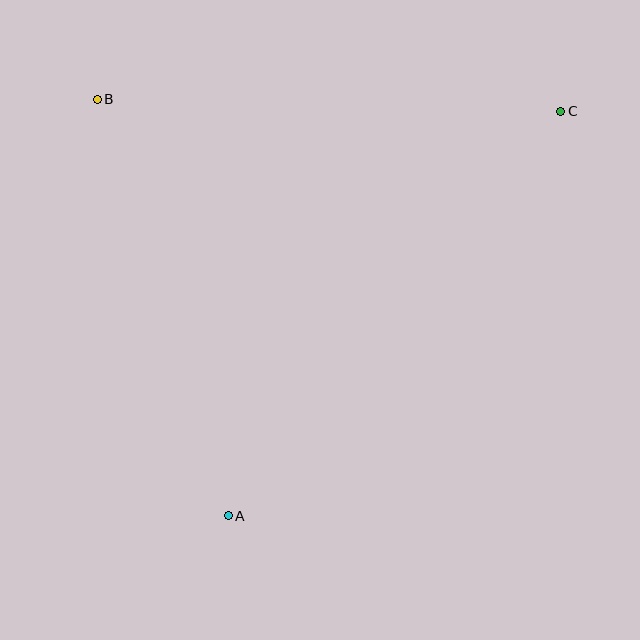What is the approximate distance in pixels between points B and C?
The distance between B and C is approximately 464 pixels.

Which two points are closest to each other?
Points A and B are closest to each other.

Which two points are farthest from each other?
Points A and C are farthest from each other.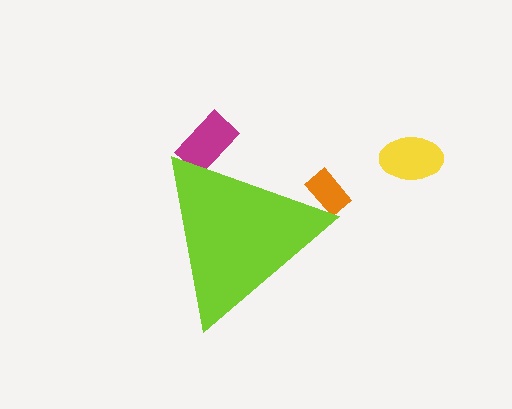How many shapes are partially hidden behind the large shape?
2 shapes are partially hidden.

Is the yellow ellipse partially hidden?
No, the yellow ellipse is fully visible.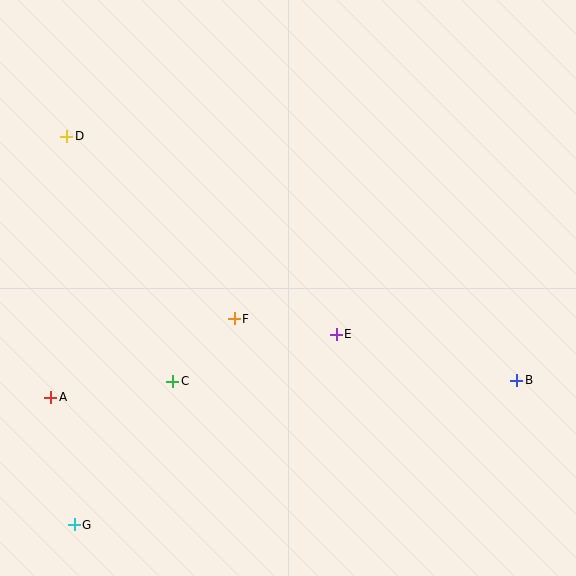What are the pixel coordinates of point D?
Point D is at (67, 136).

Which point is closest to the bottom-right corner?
Point B is closest to the bottom-right corner.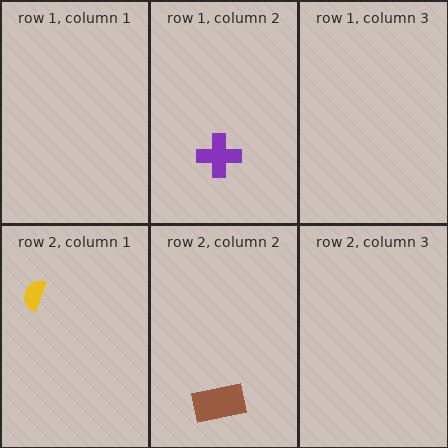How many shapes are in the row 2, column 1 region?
1.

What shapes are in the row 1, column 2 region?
The purple cross.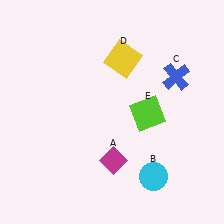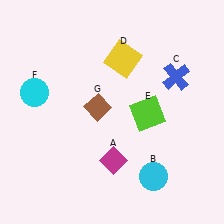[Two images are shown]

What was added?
A cyan circle (F), a brown diamond (G) were added in Image 2.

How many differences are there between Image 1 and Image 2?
There are 2 differences between the two images.